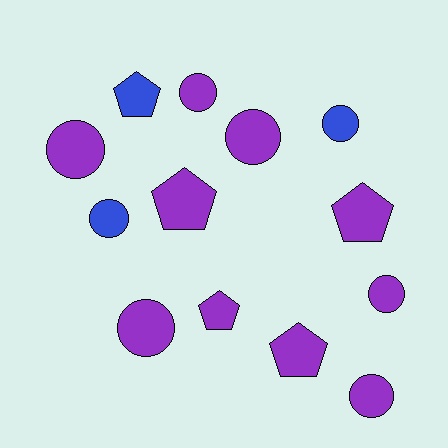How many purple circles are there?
There are 6 purple circles.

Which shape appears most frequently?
Circle, with 8 objects.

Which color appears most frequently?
Purple, with 10 objects.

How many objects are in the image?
There are 13 objects.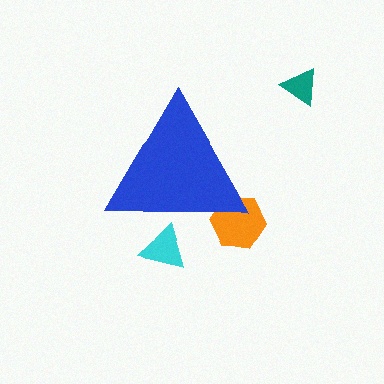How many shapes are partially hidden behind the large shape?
2 shapes are partially hidden.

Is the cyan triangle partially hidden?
Yes, the cyan triangle is partially hidden behind the blue triangle.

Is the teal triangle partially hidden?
No, the teal triangle is fully visible.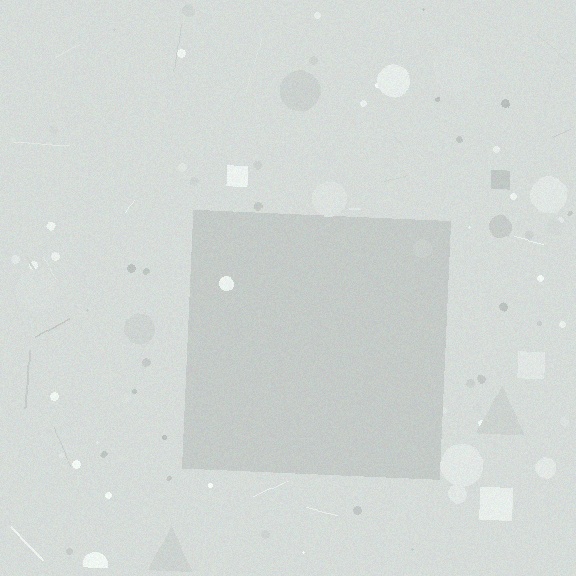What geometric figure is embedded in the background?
A square is embedded in the background.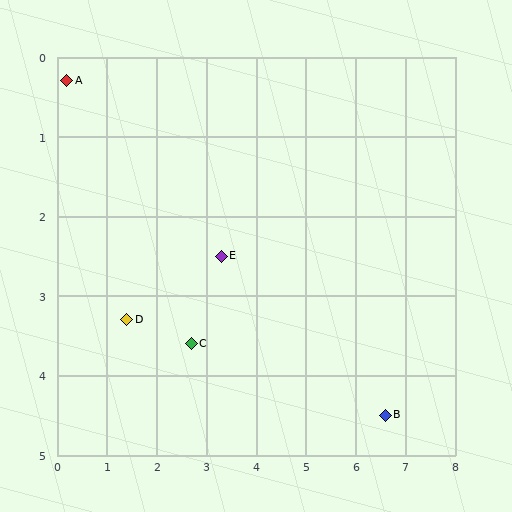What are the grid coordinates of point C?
Point C is at approximately (2.7, 3.6).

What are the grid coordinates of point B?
Point B is at approximately (6.6, 4.5).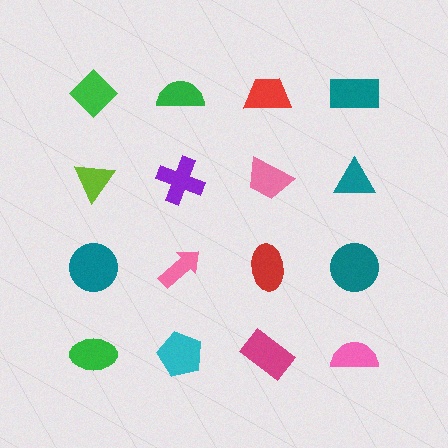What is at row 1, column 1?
A green diamond.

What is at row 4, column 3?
A magenta rectangle.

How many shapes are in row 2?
4 shapes.